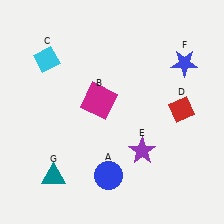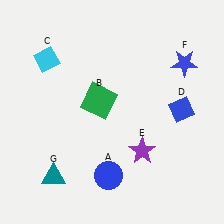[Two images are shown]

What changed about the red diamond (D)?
In Image 1, D is red. In Image 2, it changed to blue.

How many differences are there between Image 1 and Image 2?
There are 2 differences between the two images.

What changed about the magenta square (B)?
In Image 1, B is magenta. In Image 2, it changed to green.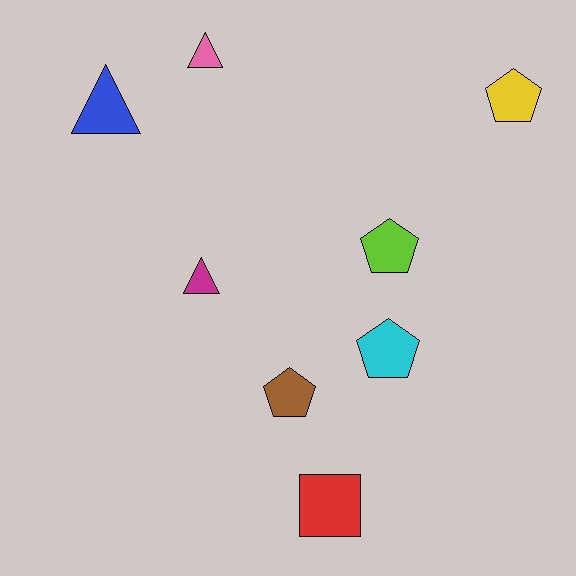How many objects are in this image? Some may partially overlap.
There are 8 objects.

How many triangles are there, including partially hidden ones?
There are 3 triangles.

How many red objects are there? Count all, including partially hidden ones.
There is 1 red object.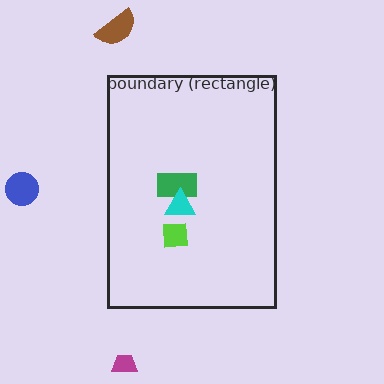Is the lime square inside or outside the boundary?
Inside.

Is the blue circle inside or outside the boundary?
Outside.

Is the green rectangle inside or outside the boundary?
Inside.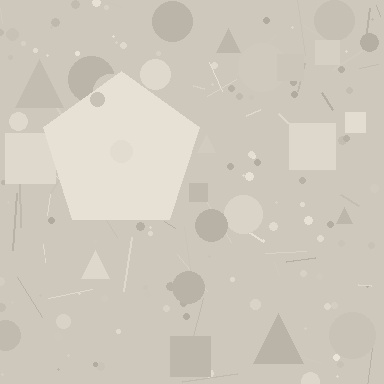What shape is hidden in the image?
A pentagon is hidden in the image.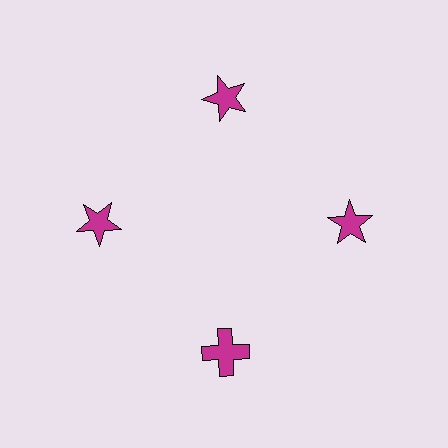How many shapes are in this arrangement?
There are 4 shapes arranged in a ring pattern.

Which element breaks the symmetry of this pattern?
The magenta cross at roughly the 6 o'clock position breaks the symmetry. All other shapes are magenta stars.